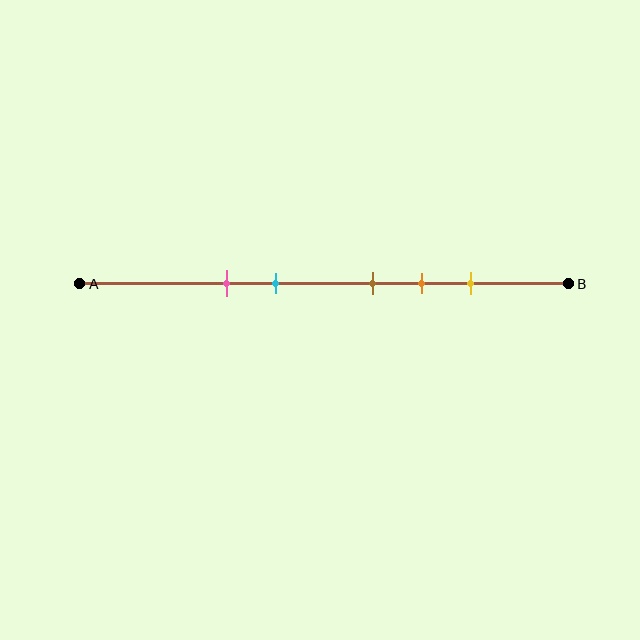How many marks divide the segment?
There are 5 marks dividing the segment.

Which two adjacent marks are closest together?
The brown and orange marks are the closest adjacent pair.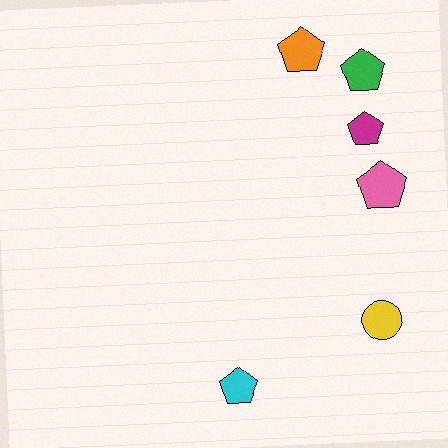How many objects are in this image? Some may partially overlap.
There are 6 objects.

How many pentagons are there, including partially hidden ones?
There are 5 pentagons.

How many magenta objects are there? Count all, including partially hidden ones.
There is 1 magenta object.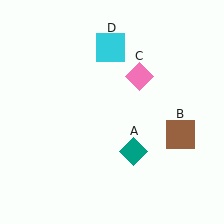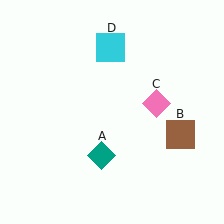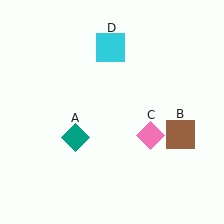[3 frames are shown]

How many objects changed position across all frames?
2 objects changed position: teal diamond (object A), pink diamond (object C).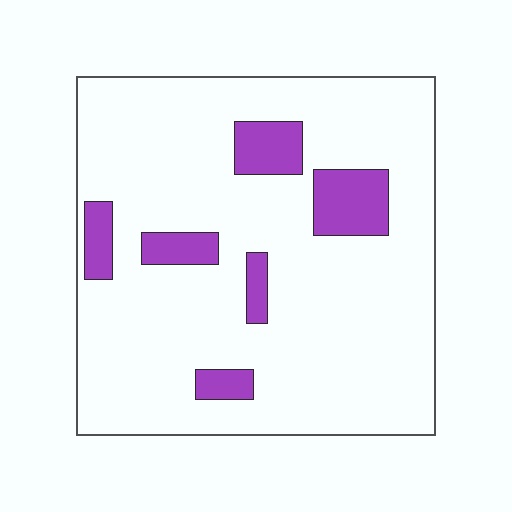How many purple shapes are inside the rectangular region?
6.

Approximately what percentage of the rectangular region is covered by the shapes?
Approximately 15%.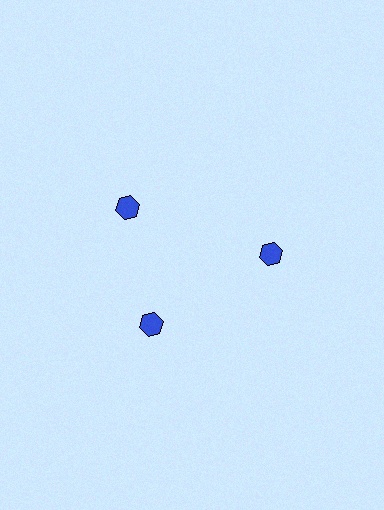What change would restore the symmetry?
The symmetry would be restored by rotating it back into even spacing with its neighbors so that all 3 hexagons sit at equal angles and equal distance from the center.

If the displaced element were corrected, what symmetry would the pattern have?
It would have 3-fold rotational symmetry — the pattern would map onto itself every 120 degrees.